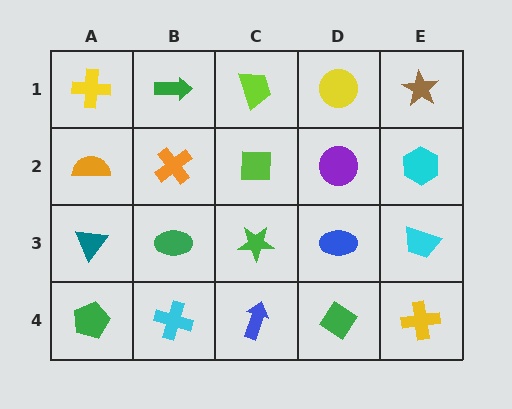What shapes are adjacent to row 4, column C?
A green star (row 3, column C), a cyan cross (row 4, column B), a green diamond (row 4, column D).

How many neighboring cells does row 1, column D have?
3.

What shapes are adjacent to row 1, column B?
An orange cross (row 2, column B), a yellow cross (row 1, column A), a lime trapezoid (row 1, column C).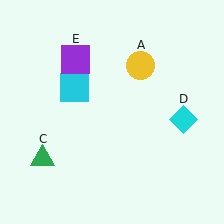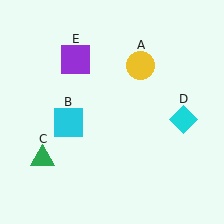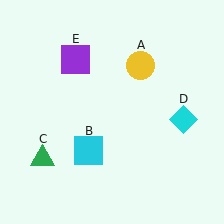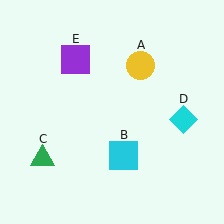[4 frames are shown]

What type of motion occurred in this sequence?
The cyan square (object B) rotated counterclockwise around the center of the scene.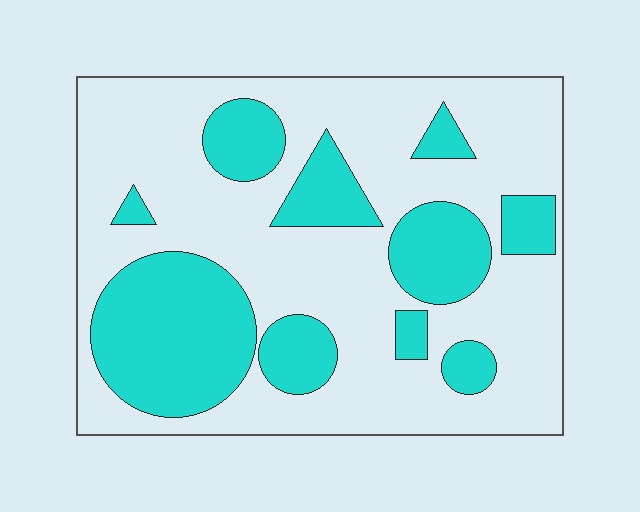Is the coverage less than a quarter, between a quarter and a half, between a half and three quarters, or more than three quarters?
Between a quarter and a half.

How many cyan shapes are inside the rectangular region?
10.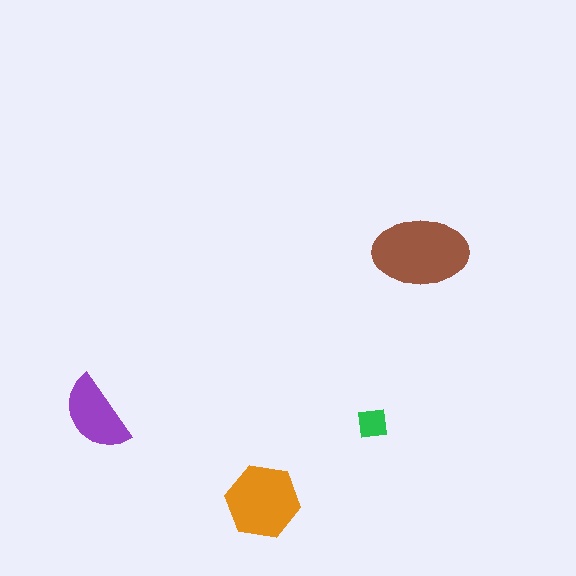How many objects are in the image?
There are 4 objects in the image.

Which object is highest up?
The brown ellipse is topmost.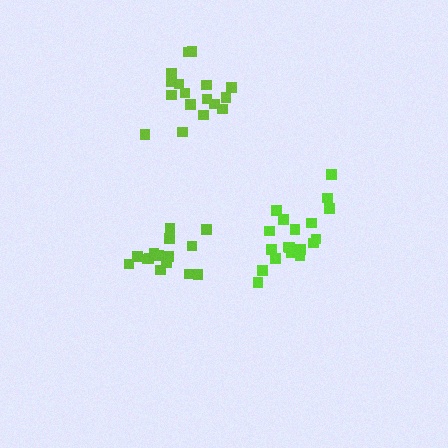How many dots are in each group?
Group 1: 15 dots, Group 2: 17 dots, Group 3: 19 dots (51 total).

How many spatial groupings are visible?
There are 3 spatial groupings.